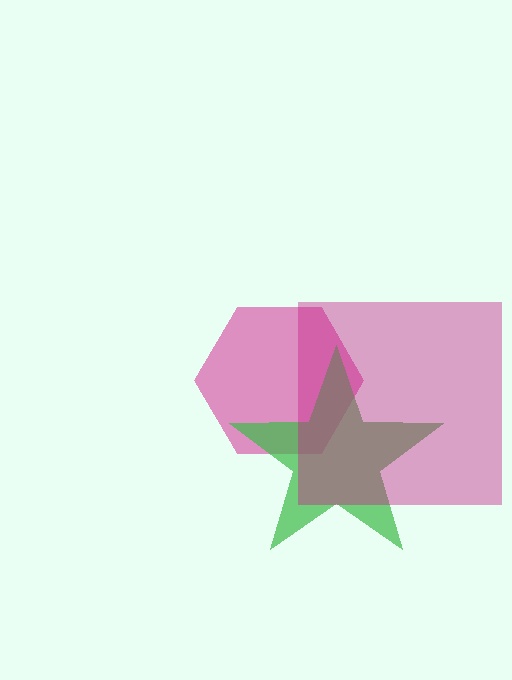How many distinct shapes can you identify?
There are 3 distinct shapes: a pink hexagon, a green star, a magenta square.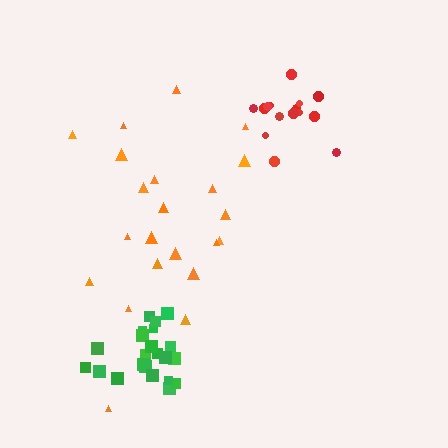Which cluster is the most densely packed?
Green.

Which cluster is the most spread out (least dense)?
Orange.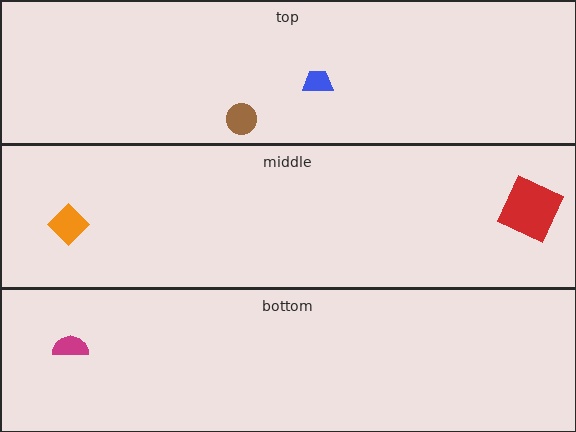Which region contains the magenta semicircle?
The bottom region.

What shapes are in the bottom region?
The magenta semicircle.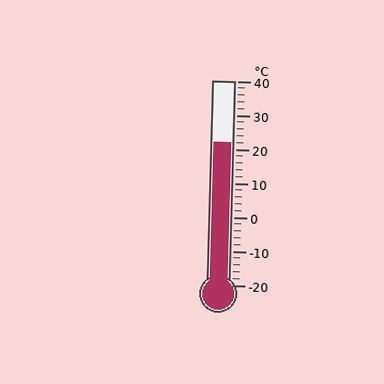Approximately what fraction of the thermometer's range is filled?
The thermometer is filled to approximately 70% of its range.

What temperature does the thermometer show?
The thermometer shows approximately 22°C.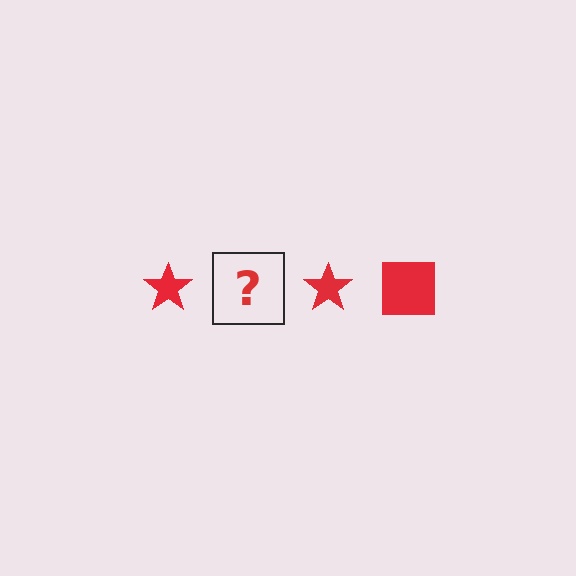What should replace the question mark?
The question mark should be replaced with a red square.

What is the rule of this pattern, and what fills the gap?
The rule is that the pattern cycles through star, square shapes in red. The gap should be filled with a red square.